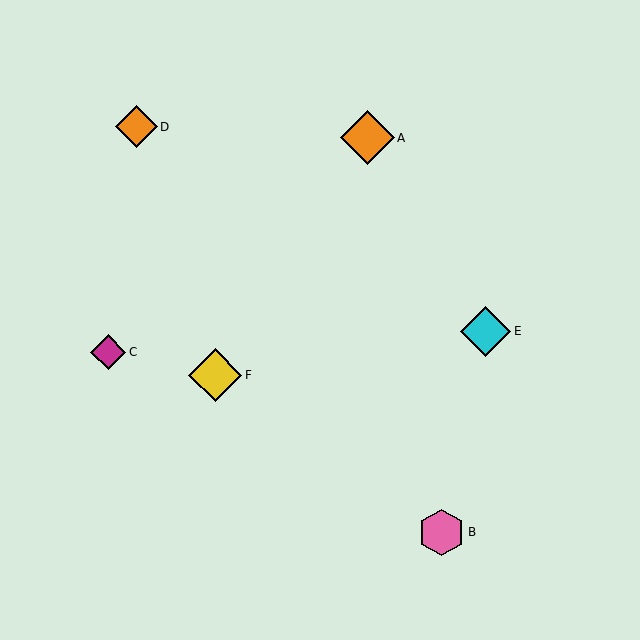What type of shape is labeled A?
Shape A is an orange diamond.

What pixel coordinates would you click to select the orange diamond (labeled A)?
Click at (367, 138) to select the orange diamond A.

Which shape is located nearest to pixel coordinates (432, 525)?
The pink hexagon (labeled B) at (441, 532) is nearest to that location.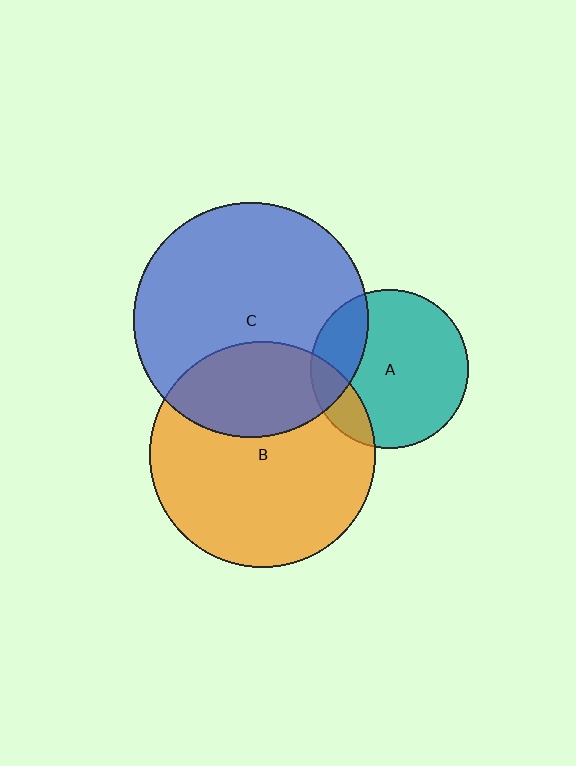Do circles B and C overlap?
Yes.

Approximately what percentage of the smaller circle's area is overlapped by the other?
Approximately 30%.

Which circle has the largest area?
Circle C (blue).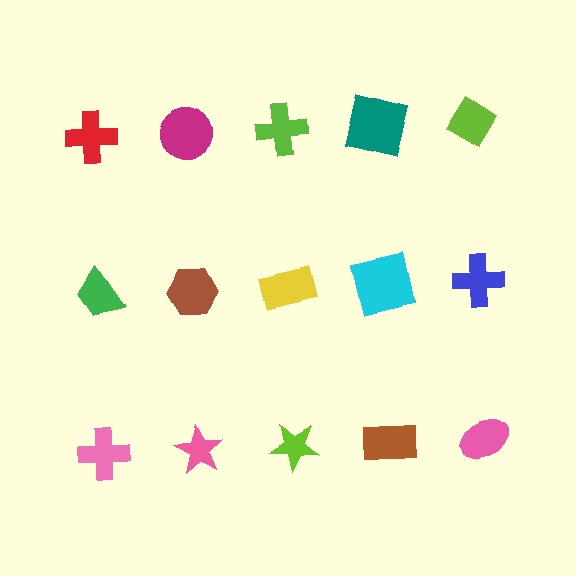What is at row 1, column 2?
A magenta circle.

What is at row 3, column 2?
A pink star.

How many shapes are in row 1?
5 shapes.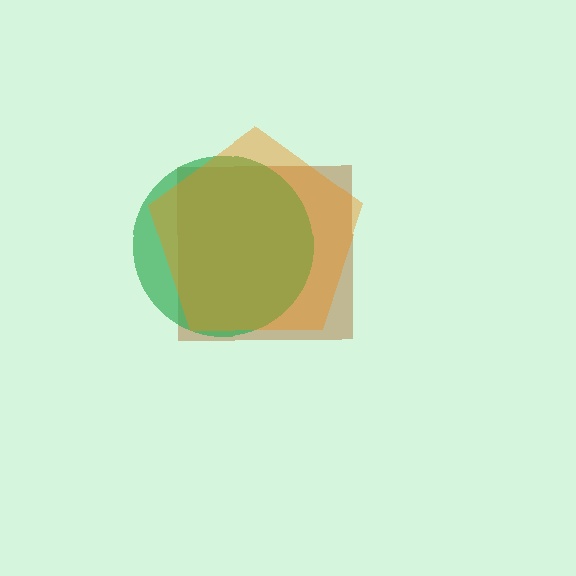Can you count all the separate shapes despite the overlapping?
Yes, there are 3 separate shapes.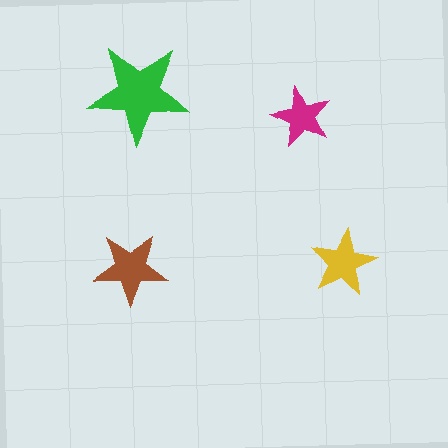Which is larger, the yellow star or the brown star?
The brown one.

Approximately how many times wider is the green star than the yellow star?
About 1.5 times wider.